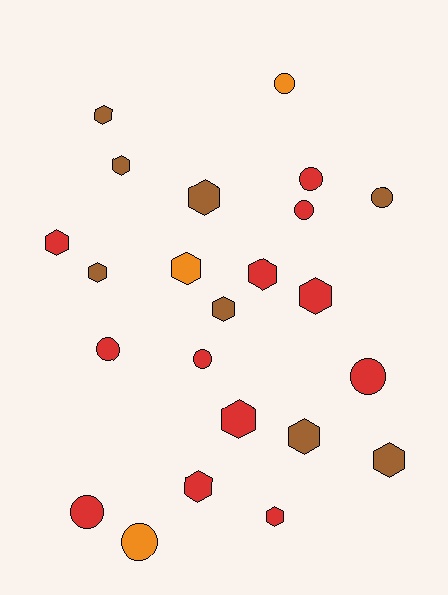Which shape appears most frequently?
Hexagon, with 14 objects.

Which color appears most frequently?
Red, with 12 objects.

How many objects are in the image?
There are 23 objects.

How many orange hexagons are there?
There is 1 orange hexagon.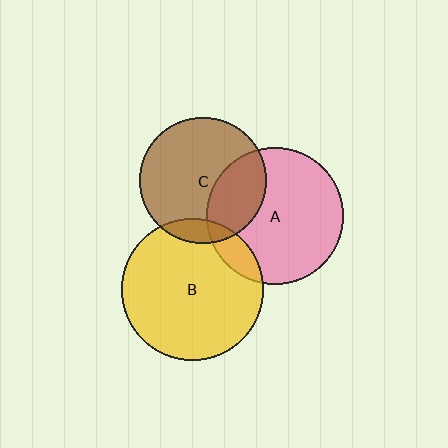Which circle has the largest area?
Circle B (yellow).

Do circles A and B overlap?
Yes.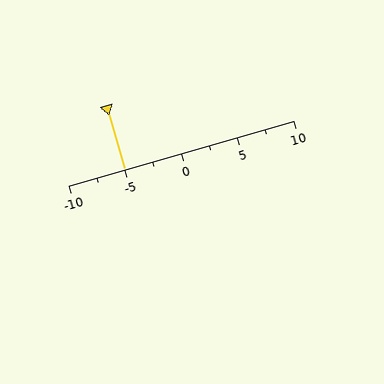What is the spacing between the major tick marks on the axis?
The major ticks are spaced 5 apart.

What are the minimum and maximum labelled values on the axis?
The axis runs from -10 to 10.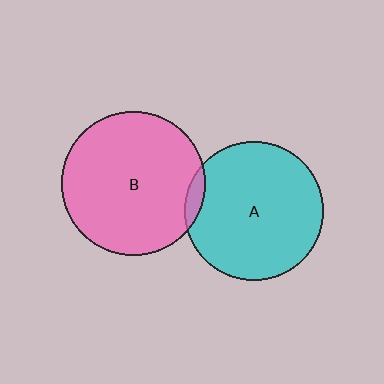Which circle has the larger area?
Circle B (pink).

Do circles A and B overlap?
Yes.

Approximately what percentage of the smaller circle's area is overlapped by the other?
Approximately 5%.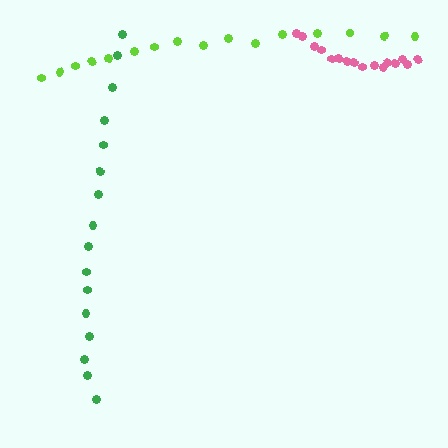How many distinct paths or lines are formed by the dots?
There are 3 distinct paths.